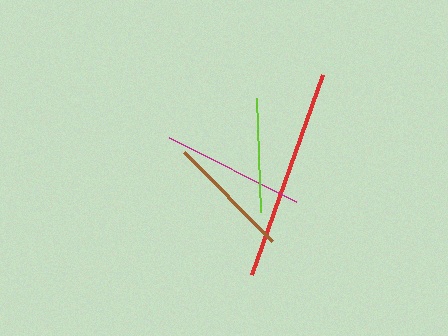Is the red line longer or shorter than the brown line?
The red line is longer than the brown line.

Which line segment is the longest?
The red line is the longest at approximately 212 pixels.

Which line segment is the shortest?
The lime line is the shortest at approximately 114 pixels.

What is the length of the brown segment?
The brown segment is approximately 125 pixels long.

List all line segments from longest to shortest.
From longest to shortest: red, magenta, brown, lime.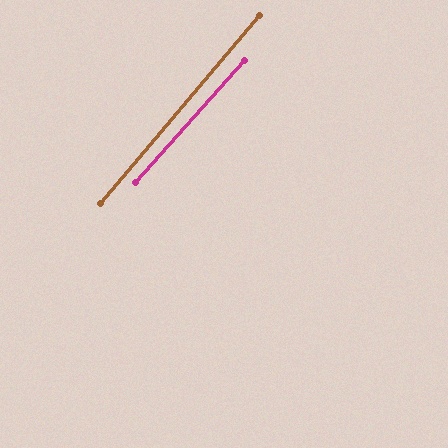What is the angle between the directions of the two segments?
Approximately 2 degrees.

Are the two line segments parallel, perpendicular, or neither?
Parallel — their directions differ by only 1.6°.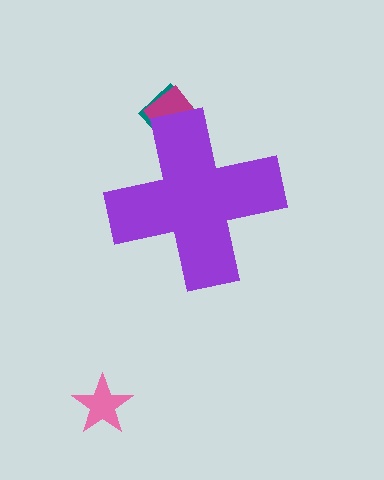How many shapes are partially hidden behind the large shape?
2 shapes are partially hidden.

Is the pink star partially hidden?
No, the pink star is fully visible.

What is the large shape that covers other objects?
A purple cross.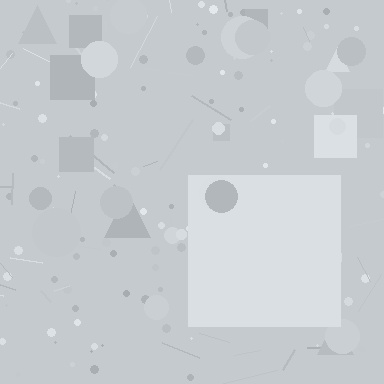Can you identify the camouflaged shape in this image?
The camouflaged shape is a square.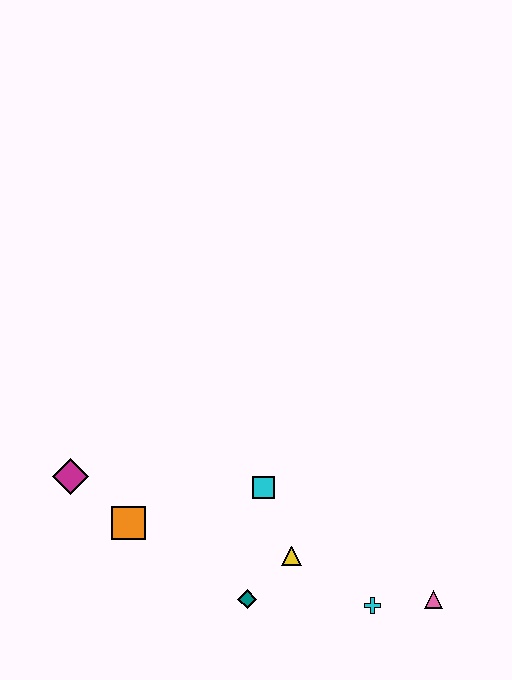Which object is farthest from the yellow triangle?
The magenta diamond is farthest from the yellow triangle.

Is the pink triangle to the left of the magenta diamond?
No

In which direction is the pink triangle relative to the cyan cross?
The pink triangle is to the right of the cyan cross.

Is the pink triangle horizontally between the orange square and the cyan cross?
No